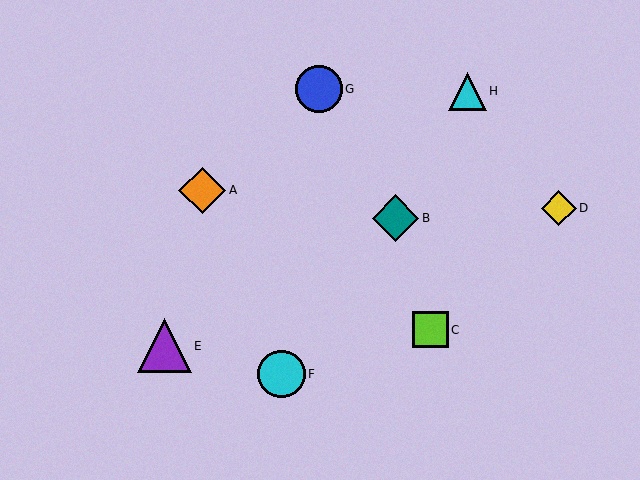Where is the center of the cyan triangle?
The center of the cyan triangle is at (467, 91).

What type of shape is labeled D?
Shape D is a yellow diamond.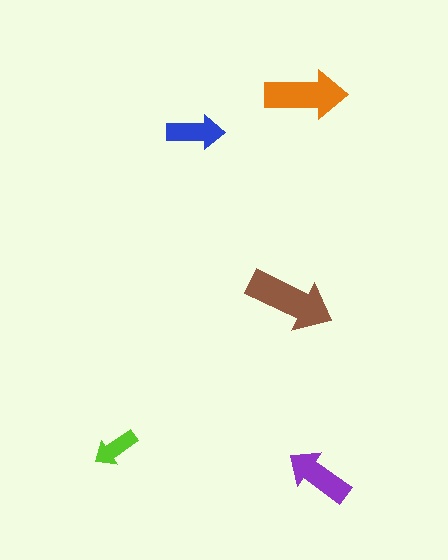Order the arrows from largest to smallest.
the brown one, the orange one, the purple one, the blue one, the lime one.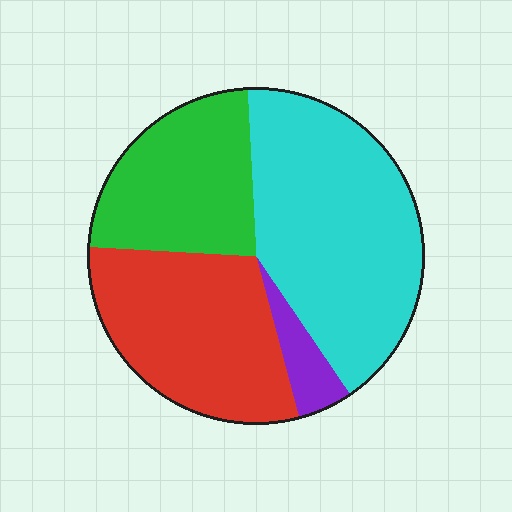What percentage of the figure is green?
Green takes up about one quarter (1/4) of the figure.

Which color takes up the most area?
Cyan, at roughly 40%.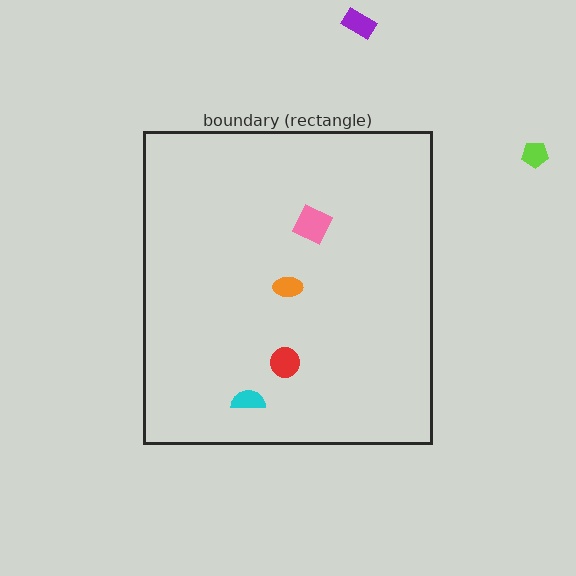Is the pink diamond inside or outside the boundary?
Inside.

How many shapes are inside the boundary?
4 inside, 2 outside.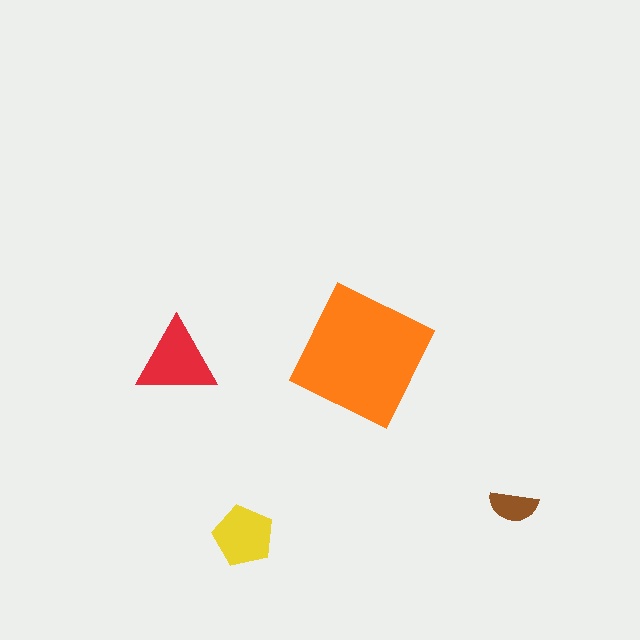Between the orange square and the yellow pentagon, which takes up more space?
The orange square.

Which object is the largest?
The orange square.